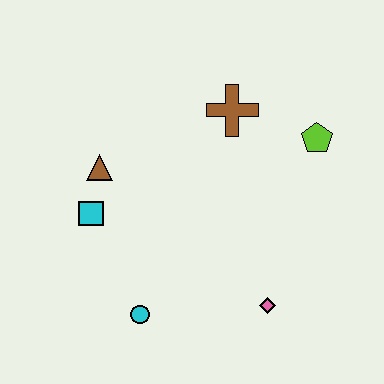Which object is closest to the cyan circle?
The cyan square is closest to the cyan circle.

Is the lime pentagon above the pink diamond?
Yes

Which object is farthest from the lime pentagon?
The cyan circle is farthest from the lime pentagon.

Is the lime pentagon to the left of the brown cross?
No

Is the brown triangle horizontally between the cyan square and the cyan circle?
Yes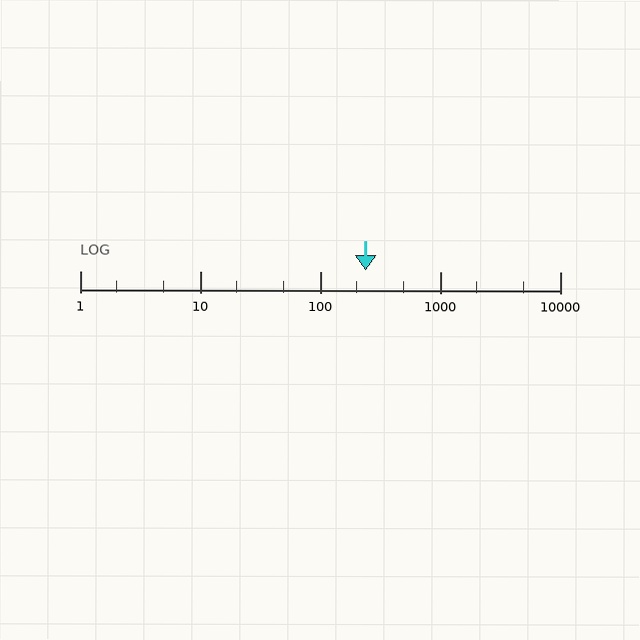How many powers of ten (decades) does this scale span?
The scale spans 4 decades, from 1 to 10000.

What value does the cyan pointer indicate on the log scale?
The pointer indicates approximately 240.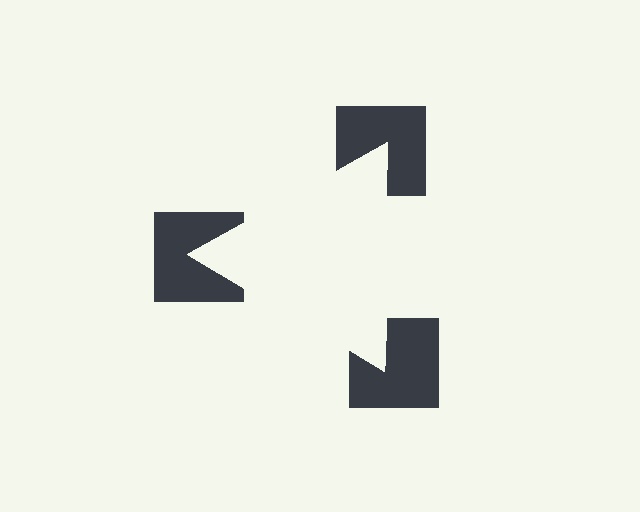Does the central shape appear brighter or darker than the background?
It typically appears slightly brighter than the background, even though no actual brightness change is drawn.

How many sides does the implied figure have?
3 sides.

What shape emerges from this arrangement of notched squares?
An illusory triangle — its edges are inferred from the aligned wedge cuts in the notched squares, not physically drawn.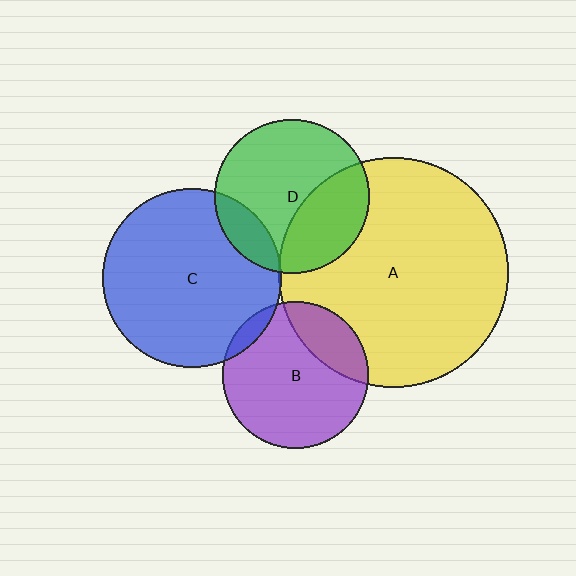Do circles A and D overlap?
Yes.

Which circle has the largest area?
Circle A (yellow).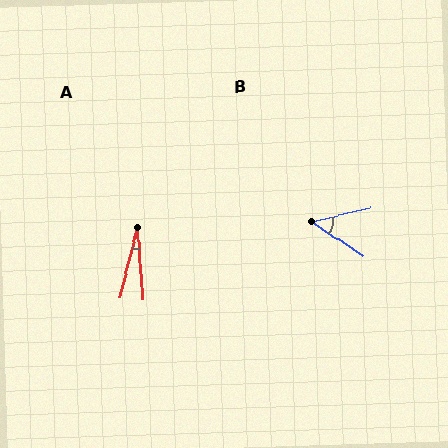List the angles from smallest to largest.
A (18°), B (46°).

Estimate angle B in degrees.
Approximately 46 degrees.